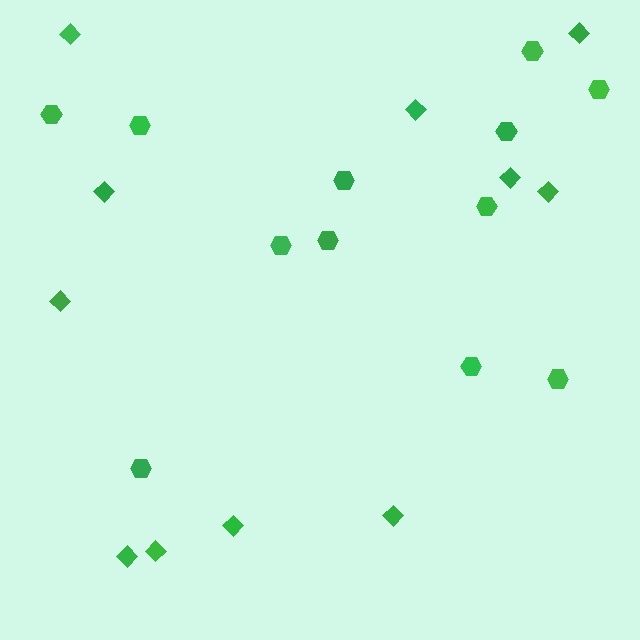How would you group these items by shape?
There are 2 groups: one group of diamonds (11) and one group of hexagons (12).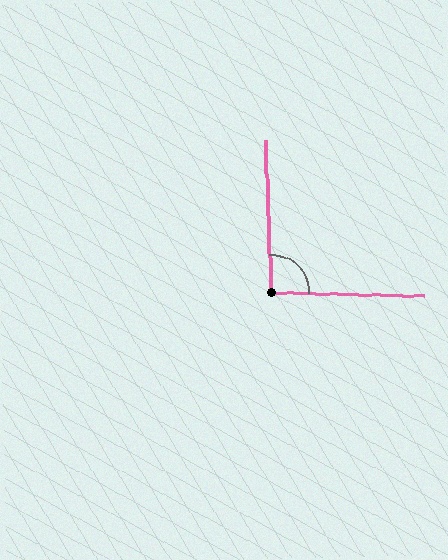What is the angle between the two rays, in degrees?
Approximately 93 degrees.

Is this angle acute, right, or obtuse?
It is approximately a right angle.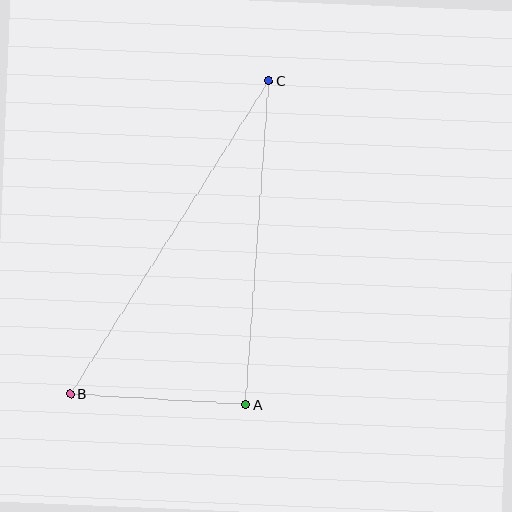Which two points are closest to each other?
Points A and B are closest to each other.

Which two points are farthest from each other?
Points B and C are farthest from each other.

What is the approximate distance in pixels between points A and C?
The distance between A and C is approximately 325 pixels.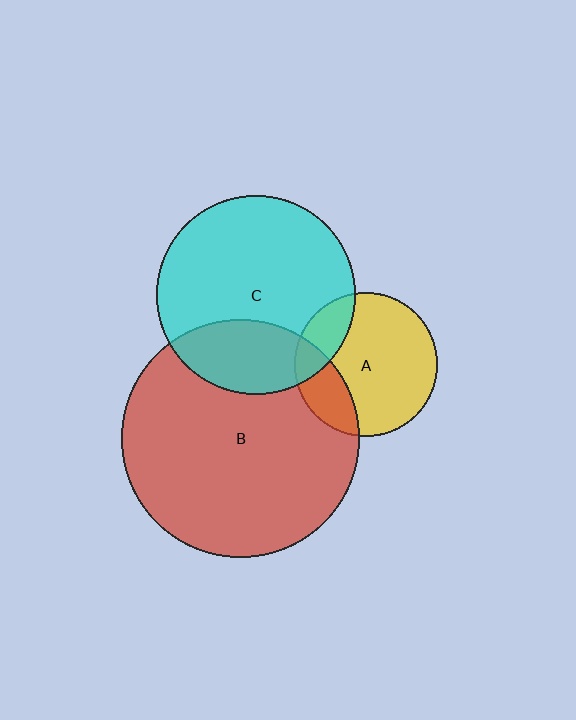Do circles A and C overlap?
Yes.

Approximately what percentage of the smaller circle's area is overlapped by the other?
Approximately 20%.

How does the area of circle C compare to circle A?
Approximately 1.9 times.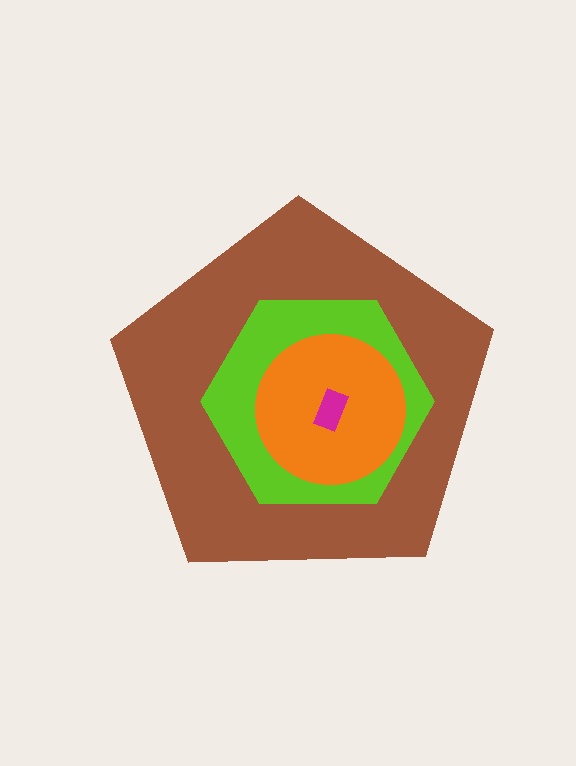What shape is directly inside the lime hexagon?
The orange circle.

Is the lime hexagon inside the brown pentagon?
Yes.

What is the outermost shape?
The brown pentagon.